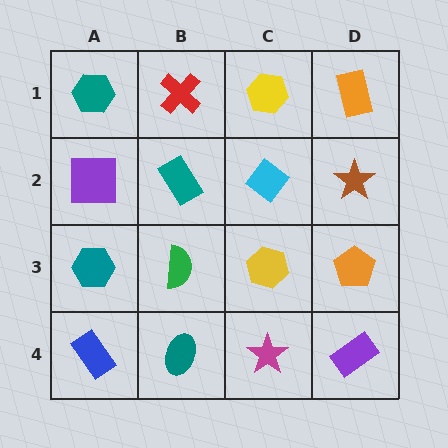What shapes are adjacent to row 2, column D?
An orange rectangle (row 1, column D), an orange pentagon (row 3, column D), a cyan diamond (row 2, column C).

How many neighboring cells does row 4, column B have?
3.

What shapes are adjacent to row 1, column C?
A cyan diamond (row 2, column C), a red cross (row 1, column B), an orange rectangle (row 1, column D).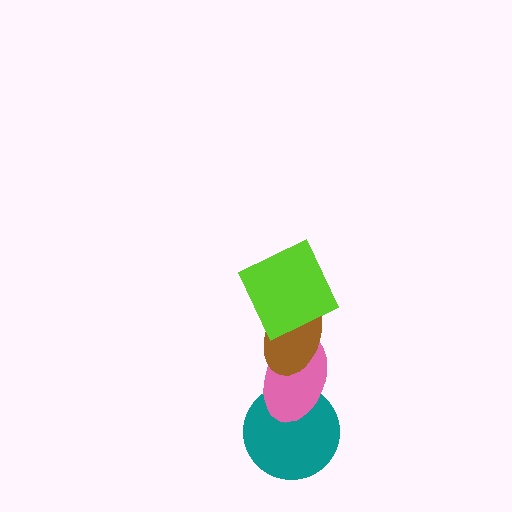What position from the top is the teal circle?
The teal circle is 4th from the top.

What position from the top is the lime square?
The lime square is 1st from the top.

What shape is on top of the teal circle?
The pink ellipse is on top of the teal circle.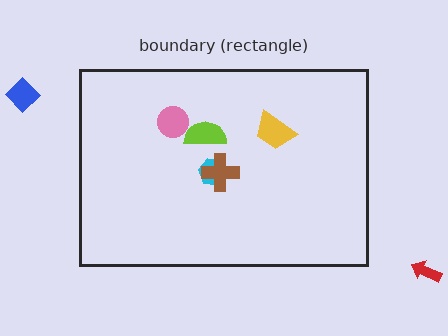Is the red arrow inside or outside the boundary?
Outside.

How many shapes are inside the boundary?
5 inside, 2 outside.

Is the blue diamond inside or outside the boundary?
Outside.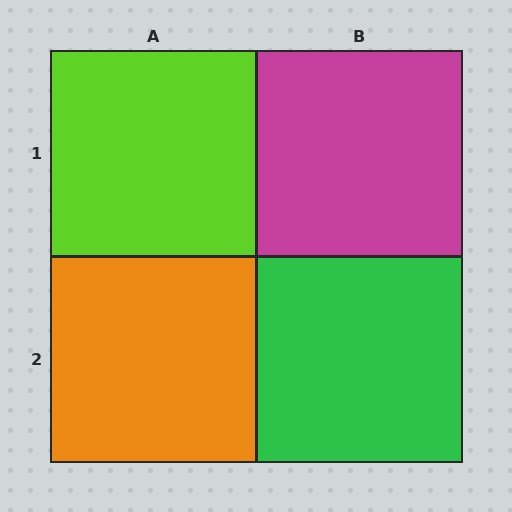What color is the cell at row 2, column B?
Green.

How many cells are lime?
1 cell is lime.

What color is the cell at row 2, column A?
Orange.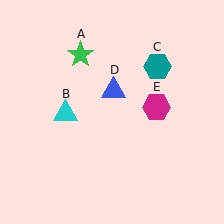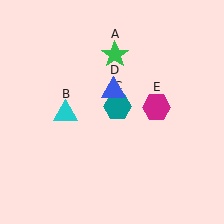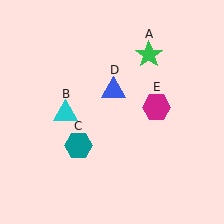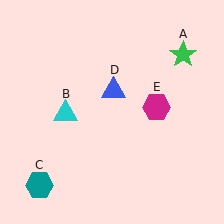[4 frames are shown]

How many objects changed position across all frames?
2 objects changed position: green star (object A), teal hexagon (object C).